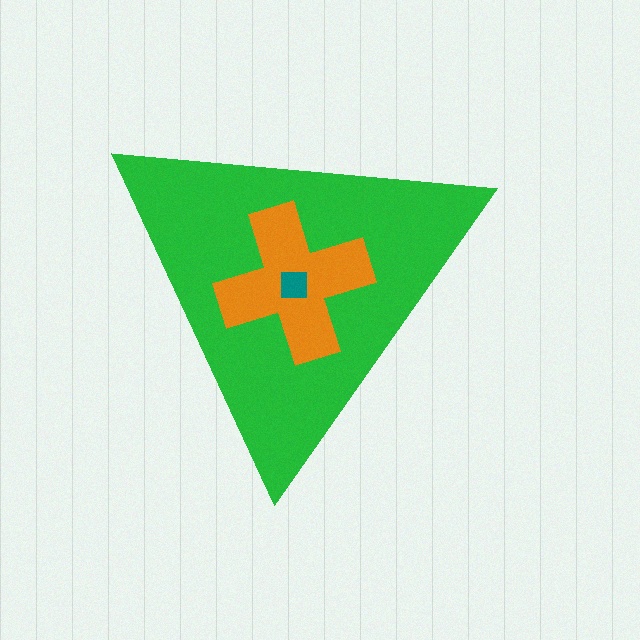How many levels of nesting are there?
3.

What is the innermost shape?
The teal square.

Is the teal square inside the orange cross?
Yes.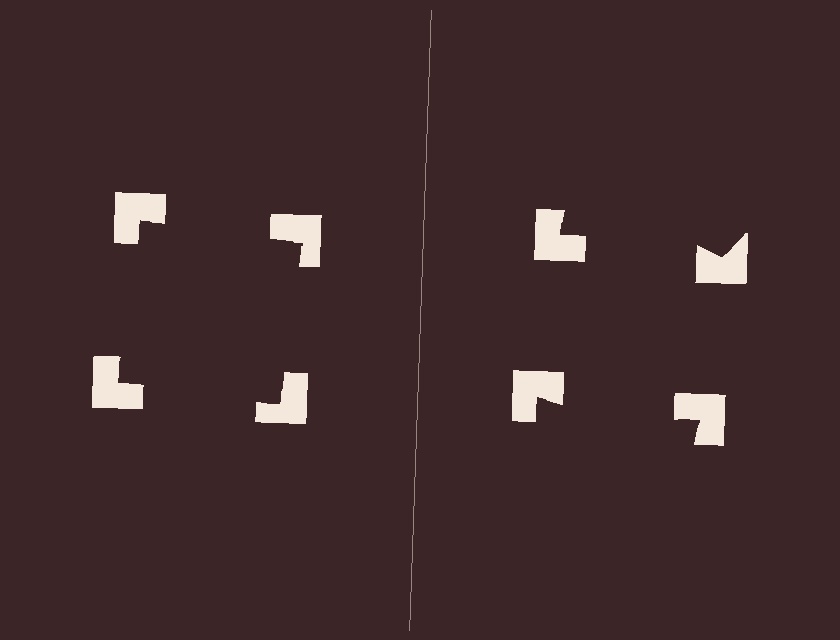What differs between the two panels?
The notched squares are positioned identically on both sides; only the wedge orientations differ. On the left they align to a square; on the right they are misaligned.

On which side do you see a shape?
An illusory square appears on the left side. On the right side the wedge cuts are rotated, so no coherent shape forms.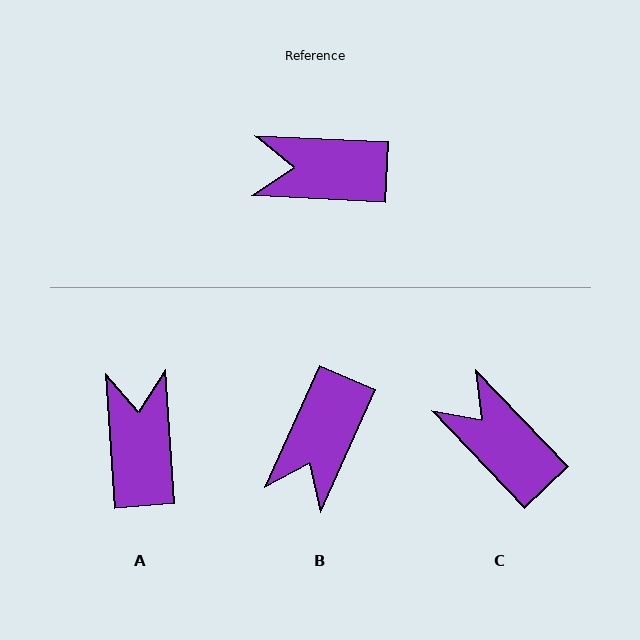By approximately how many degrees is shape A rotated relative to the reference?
Approximately 83 degrees clockwise.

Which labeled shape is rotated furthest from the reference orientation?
A, about 83 degrees away.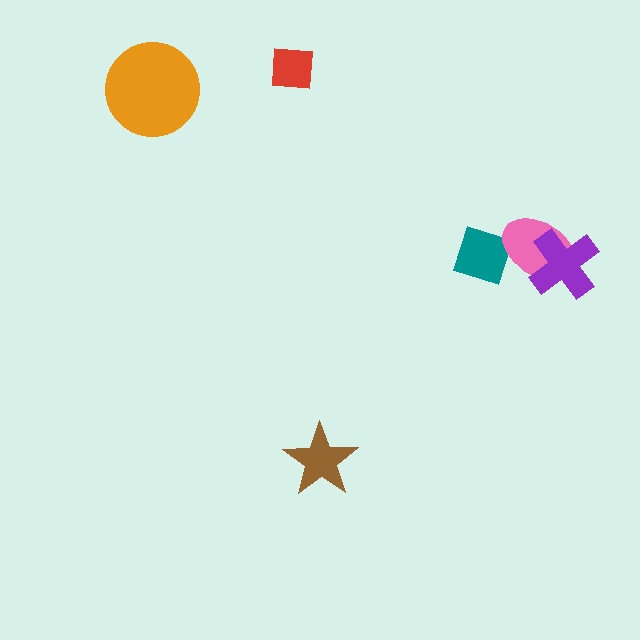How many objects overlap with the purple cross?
1 object overlaps with the purple cross.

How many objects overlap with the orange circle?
0 objects overlap with the orange circle.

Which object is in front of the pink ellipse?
The purple cross is in front of the pink ellipse.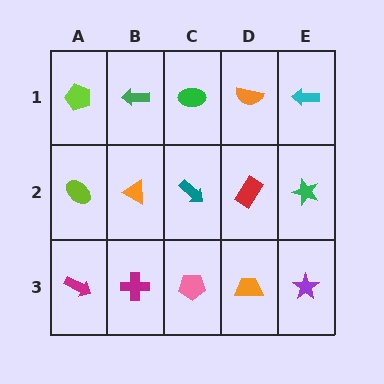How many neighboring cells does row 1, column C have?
3.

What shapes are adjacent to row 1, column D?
A red rectangle (row 2, column D), a green ellipse (row 1, column C), a cyan arrow (row 1, column E).